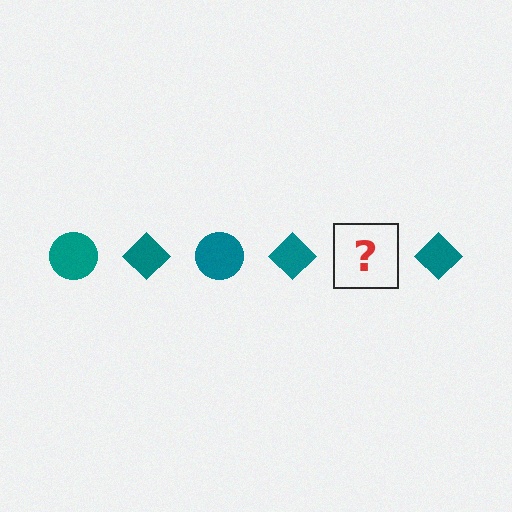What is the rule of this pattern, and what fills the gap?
The rule is that the pattern cycles through circle, diamond shapes in teal. The gap should be filled with a teal circle.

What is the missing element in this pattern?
The missing element is a teal circle.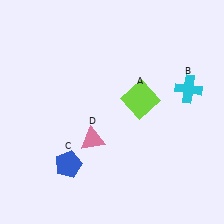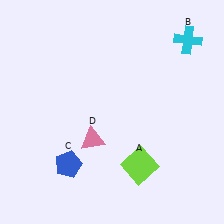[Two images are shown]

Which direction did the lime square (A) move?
The lime square (A) moved down.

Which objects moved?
The objects that moved are: the lime square (A), the cyan cross (B).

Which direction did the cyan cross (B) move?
The cyan cross (B) moved up.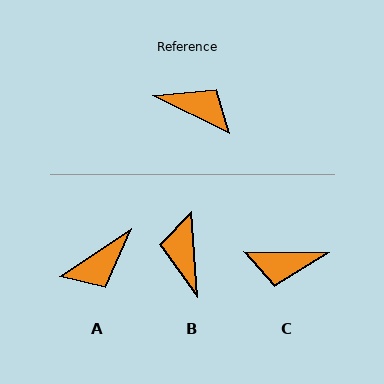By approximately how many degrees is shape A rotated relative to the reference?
Approximately 120 degrees clockwise.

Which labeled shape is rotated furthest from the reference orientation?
C, about 155 degrees away.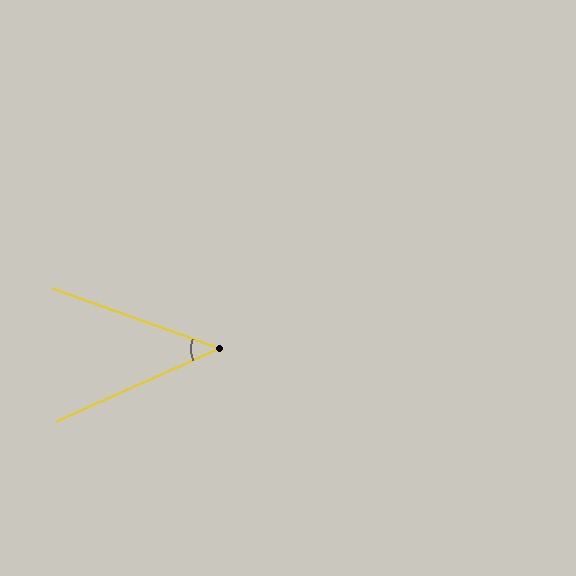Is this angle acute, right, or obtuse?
It is acute.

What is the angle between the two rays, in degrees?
Approximately 44 degrees.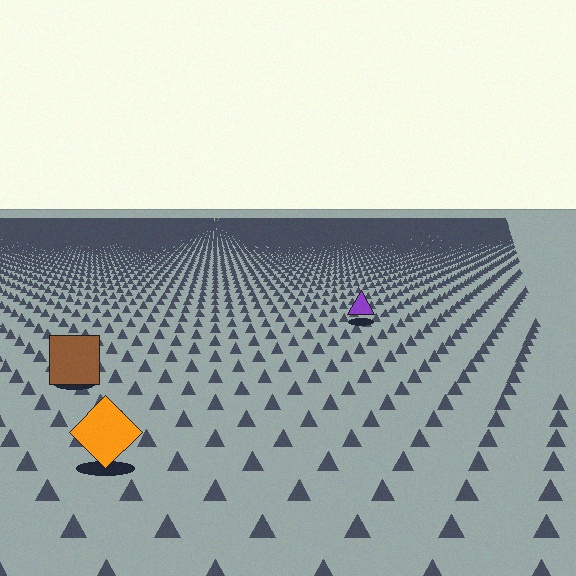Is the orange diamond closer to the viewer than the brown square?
Yes. The orange diamond is closer — you can tell from the texture gradient: the ground texture is coarser near it.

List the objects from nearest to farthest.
From nearest to farthest: the orange diamond, the brown square, the purple triangle.